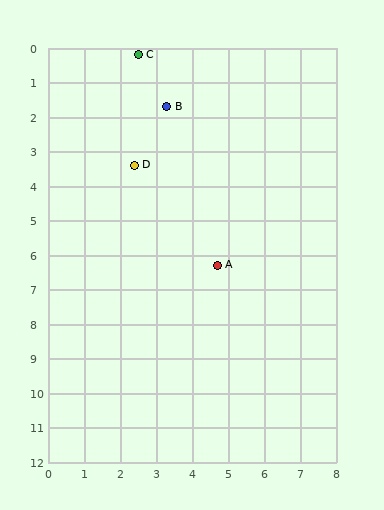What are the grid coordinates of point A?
Point A is at approximately (4.7, 6.3).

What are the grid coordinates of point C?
Point C is at approximately (2.5, 0.2).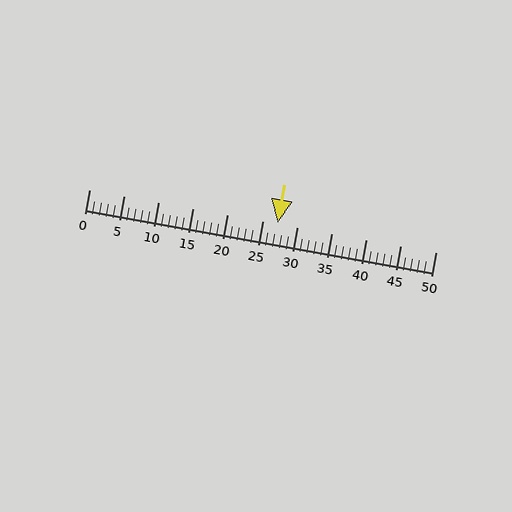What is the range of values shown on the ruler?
The ruler shows values from 0 to 50.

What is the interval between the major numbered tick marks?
The major tick marks are spaced 5 units apart.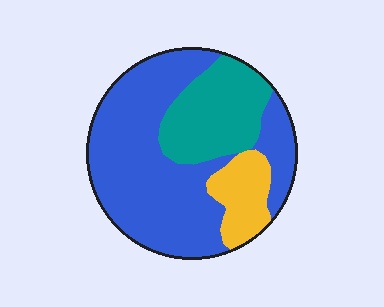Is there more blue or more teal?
Blue.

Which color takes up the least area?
Yellow, at roughly 15%.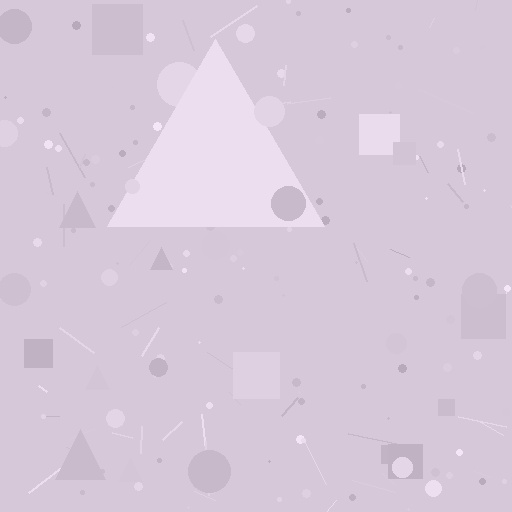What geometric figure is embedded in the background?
A triangle is embedded in the background.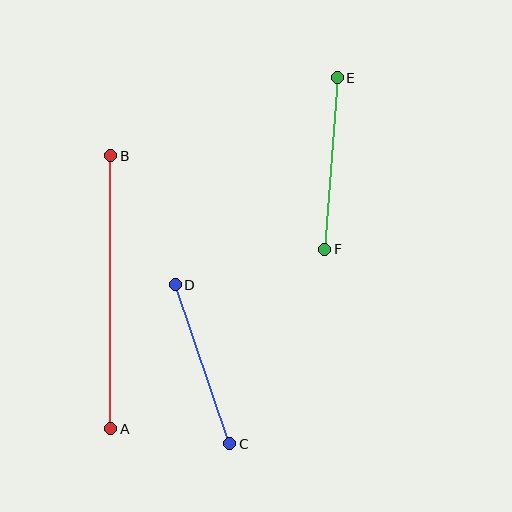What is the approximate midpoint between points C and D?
The midpoint is at approximately (203, 364) pixels.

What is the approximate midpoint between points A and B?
The midpoint is at approximately (111, 292) pixels.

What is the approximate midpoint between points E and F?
The midpoint is at approximately (331, 164) pixels.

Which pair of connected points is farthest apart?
Points A and B are farthest apart.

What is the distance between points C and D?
The distance is approximately 168 pixels.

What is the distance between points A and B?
The distance is approximately 273 pixels.